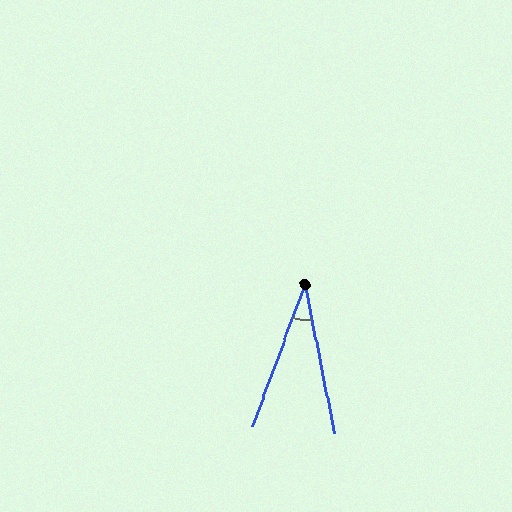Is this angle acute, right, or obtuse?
It is acute.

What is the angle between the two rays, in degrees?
Approximately 32 degrees.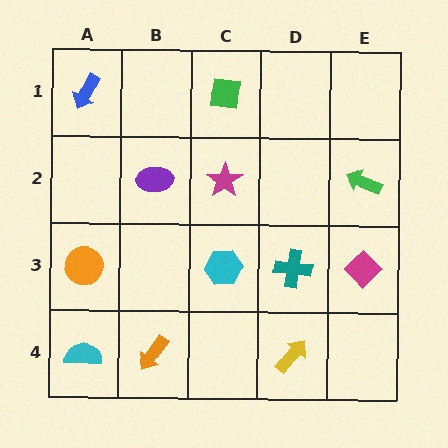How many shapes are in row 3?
4 shapes.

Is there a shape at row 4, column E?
No, that cell is empty.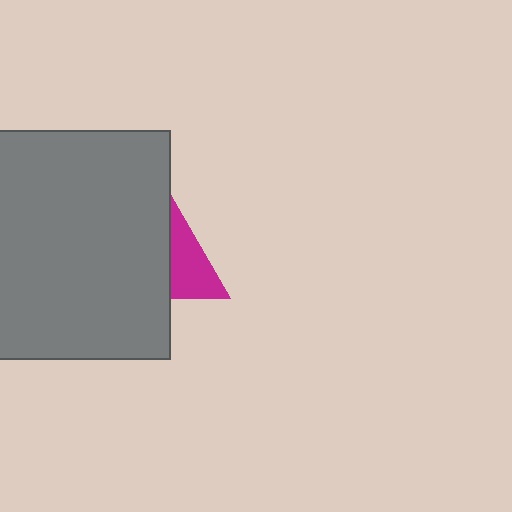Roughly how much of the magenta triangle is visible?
A small part of it is visible (roughly 39%).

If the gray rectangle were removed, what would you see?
You would see the complete magenta triangle.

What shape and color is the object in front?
The object in front is a gray rectangle.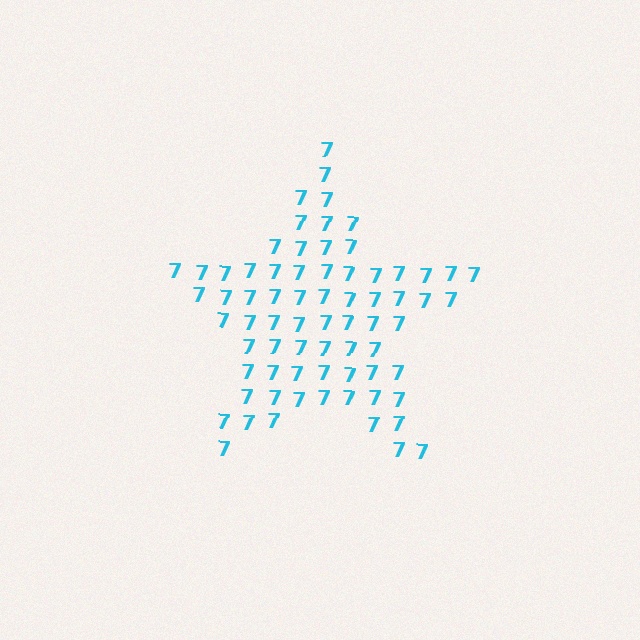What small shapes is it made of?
It is made of small digit 7's.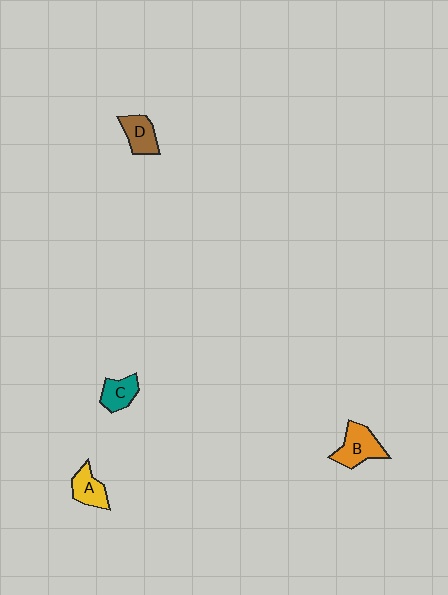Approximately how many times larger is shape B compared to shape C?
Approximately 1.4 times.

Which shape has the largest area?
Shape B (orange).